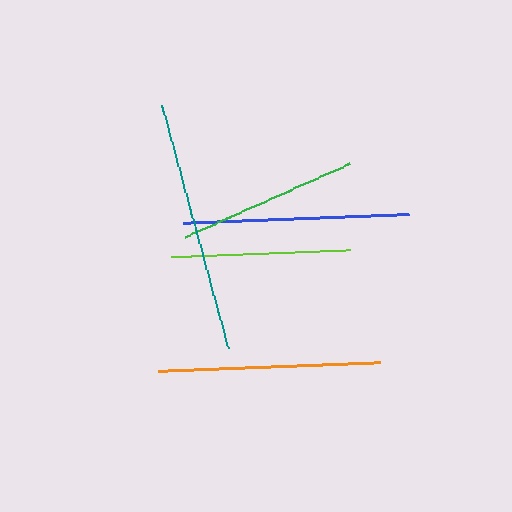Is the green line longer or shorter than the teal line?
The teal line is longer than the green line.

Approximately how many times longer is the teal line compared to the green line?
The teal line is approximately 1.4 times the length of the green line.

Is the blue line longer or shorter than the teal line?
The teal line is longer than the blue line.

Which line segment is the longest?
The teal line is the longest at approximately 252 pixels.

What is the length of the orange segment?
The orange segment is approximately 222 pixels long.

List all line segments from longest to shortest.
From longest to shortest: teal, blue, orange, green, lime.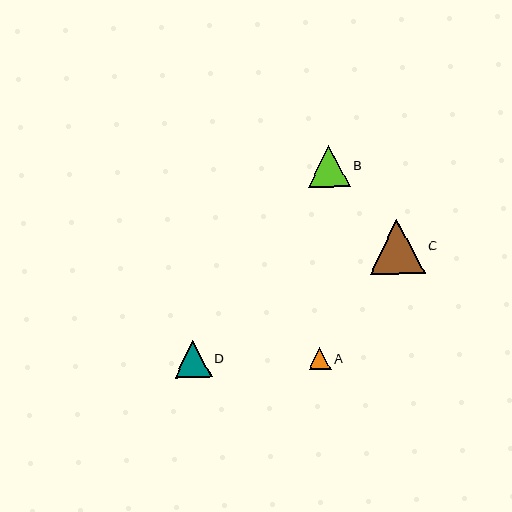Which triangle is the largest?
Triangle C is the largest with a size of approximately 55 pixels.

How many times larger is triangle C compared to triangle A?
Triangle C is approximately 2.4 times the size of triangle A.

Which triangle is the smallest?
Triangle A is the smallest with a size of approximately 23 pixels.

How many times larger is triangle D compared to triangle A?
Triangle D is approximately 1.6 times the size of triangle A.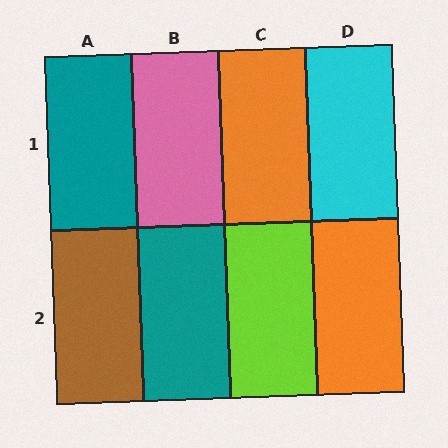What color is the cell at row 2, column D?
Orange.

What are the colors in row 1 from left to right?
Teal, pink, orange, cyan.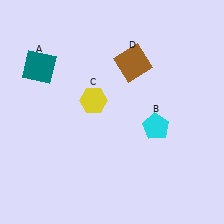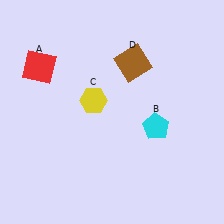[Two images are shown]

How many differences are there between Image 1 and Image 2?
There is 1 difference between the two images.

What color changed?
The square (A) changed from teal in Image 1 to red in Image 2.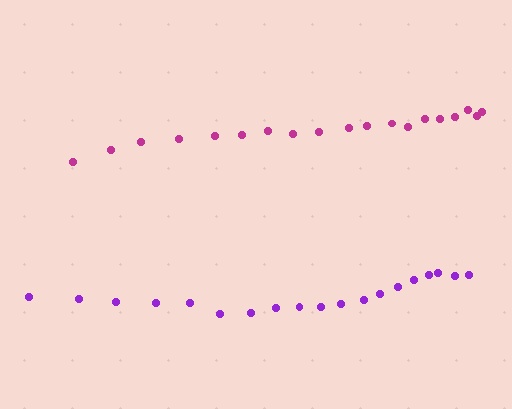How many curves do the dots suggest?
There are 2 distinct paths.